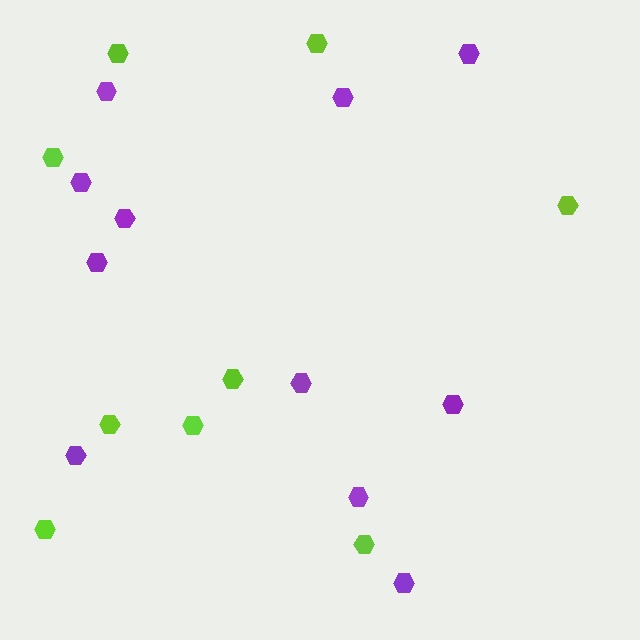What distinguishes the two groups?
There are 2 groups: one group of purple hexagons (11) and one group of lime hexagons (9).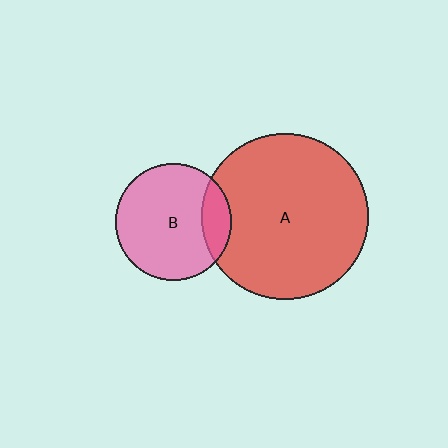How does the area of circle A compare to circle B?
Approximately 2.0 times.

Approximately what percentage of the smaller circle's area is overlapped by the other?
Approximately 15%.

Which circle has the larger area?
Circle A (red).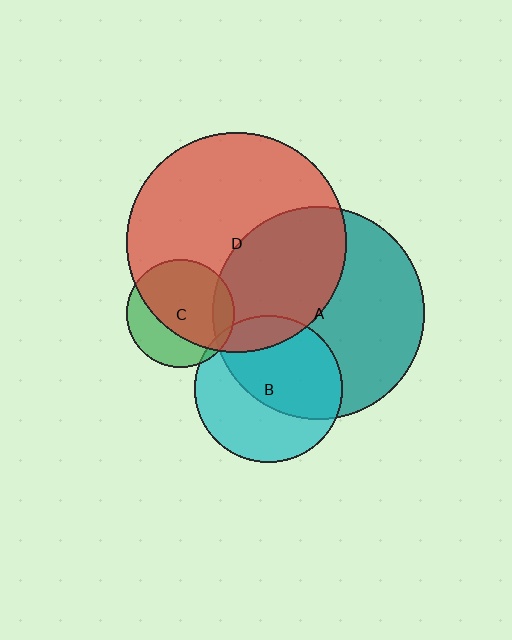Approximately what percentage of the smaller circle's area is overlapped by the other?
Approximately 15%.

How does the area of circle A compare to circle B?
Approximately 2.1 times.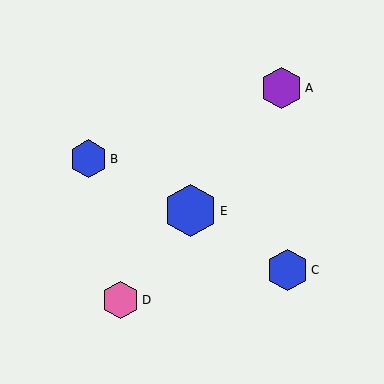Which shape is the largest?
The blue hexagon (labeled E) is the largest.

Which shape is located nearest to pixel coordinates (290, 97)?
The purple hexagon (labeled A) at (281, 88) is nearest to that location.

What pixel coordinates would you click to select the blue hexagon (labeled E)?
Click at (191, 211) to select the blue hexagon E.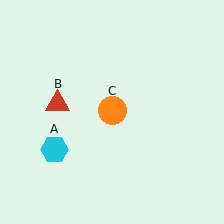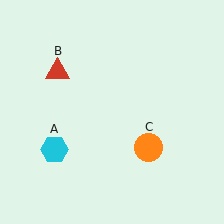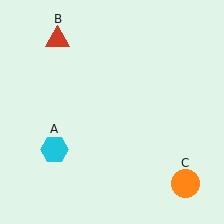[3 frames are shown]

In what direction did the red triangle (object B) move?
The red triangle (object B) moved up.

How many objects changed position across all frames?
2 objects changed position: red triangle (object B), orange circle (object C).